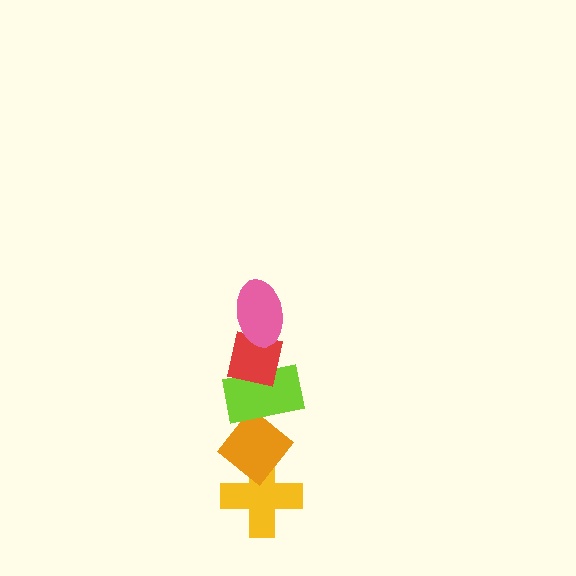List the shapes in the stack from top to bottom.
From top to bottom: the pink ellipse, the red square, the lime rectangle, the orange diamond, the yellow cross.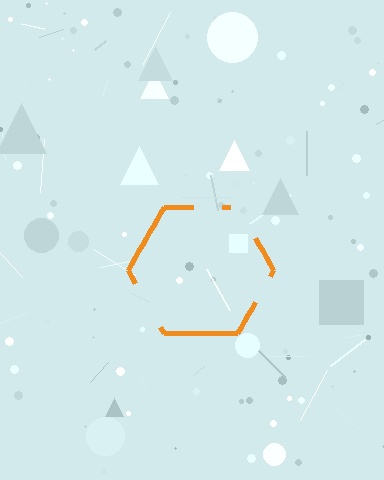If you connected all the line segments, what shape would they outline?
They would outline a hexagon.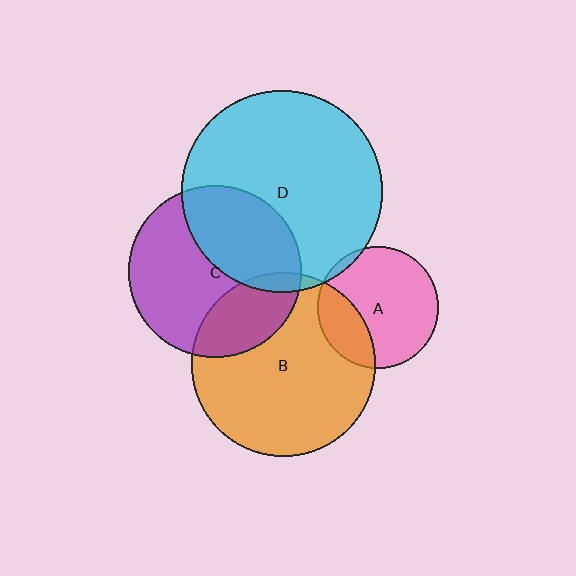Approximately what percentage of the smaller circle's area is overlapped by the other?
Approximately 5%.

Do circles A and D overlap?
Yes.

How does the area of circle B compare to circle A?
Approximately 2.3 times.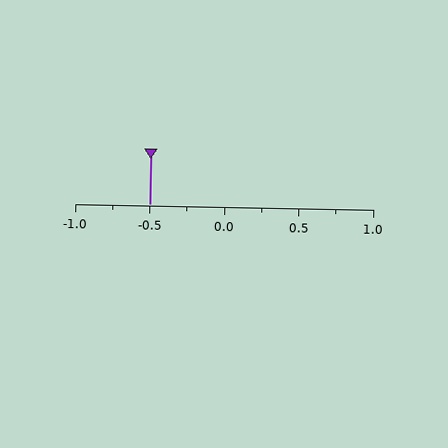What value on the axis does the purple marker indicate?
The marker indicates approximately -0.5.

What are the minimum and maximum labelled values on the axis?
The axis runs from -1.0 to 1.0.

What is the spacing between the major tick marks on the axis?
The major ticks are spaced 0.5 apart.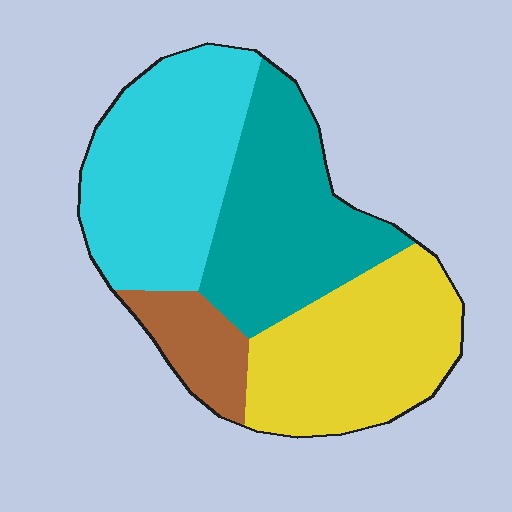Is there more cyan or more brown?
Cyan.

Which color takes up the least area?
Brown, at roughly 10%.